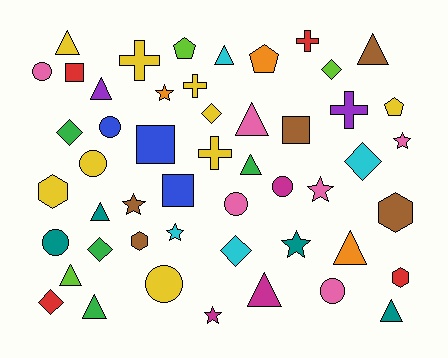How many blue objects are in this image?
There are 3 blue objects.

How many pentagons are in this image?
There are 3 pentagons.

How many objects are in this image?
There are 50 objects.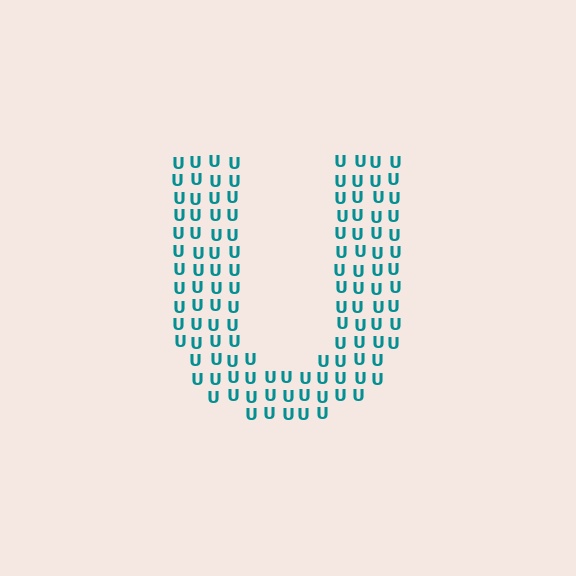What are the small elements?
The small elements are letter U's.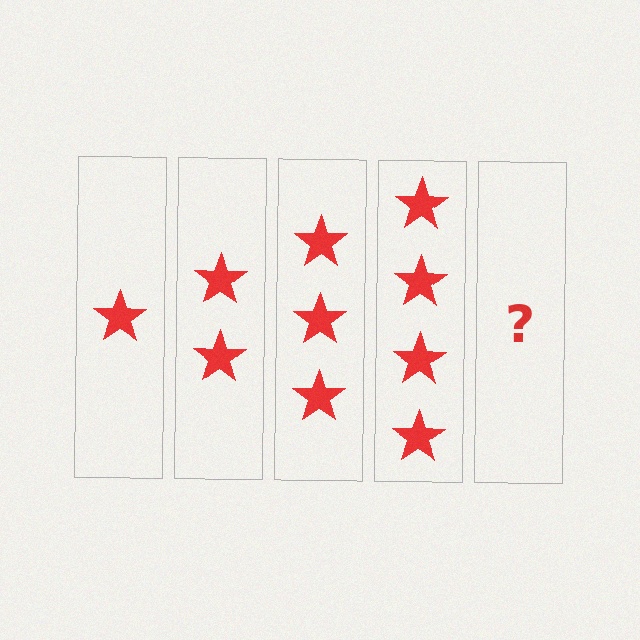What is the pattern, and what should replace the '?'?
The pattern is that each step adds one more star. The '?' should be 5 stars.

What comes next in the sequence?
The next element should be 5 stars.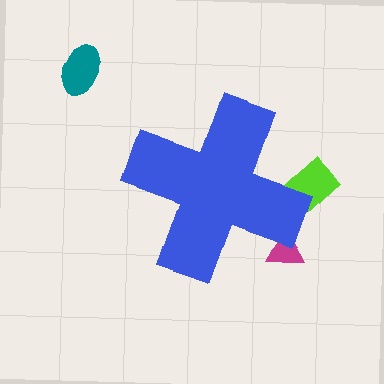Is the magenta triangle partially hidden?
Yes, the magenta triangle is partially hidden behind the blue cross.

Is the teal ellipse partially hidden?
No, the teal ellipse is fully visible.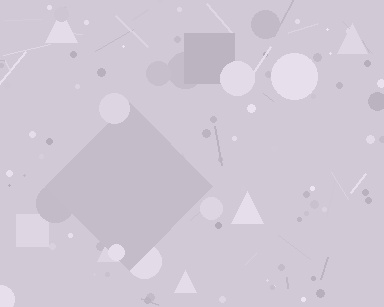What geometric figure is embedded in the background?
A diamond is embedded in the background.